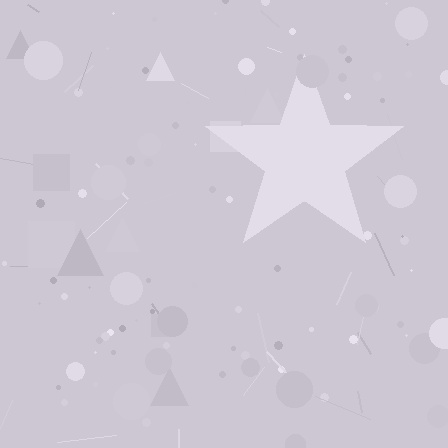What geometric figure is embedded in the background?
A star is embedded in the background.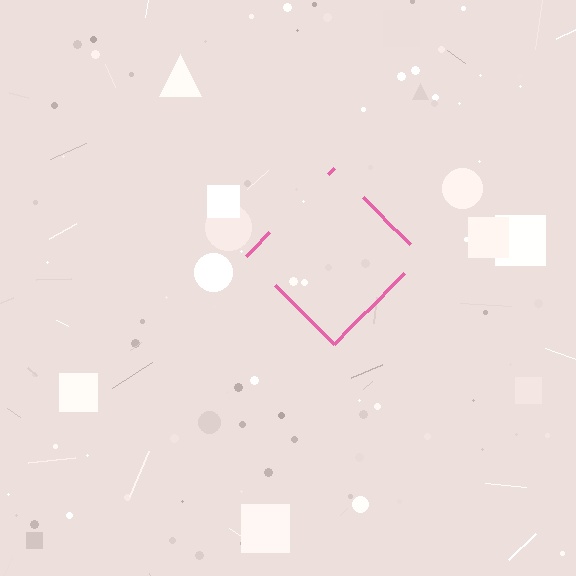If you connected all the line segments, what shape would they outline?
They would outline a diamond.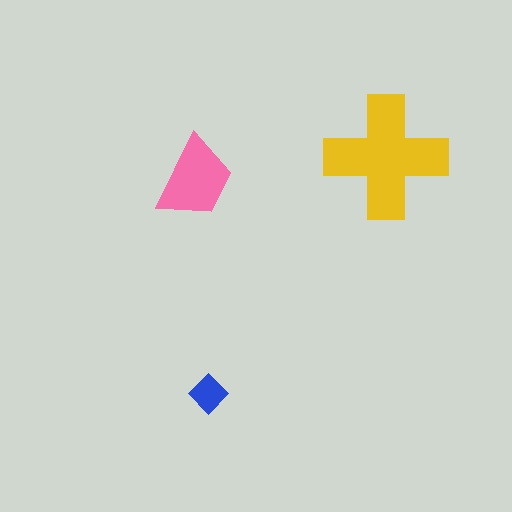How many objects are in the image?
There are 3 objects in the image.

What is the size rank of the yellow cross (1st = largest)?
1st.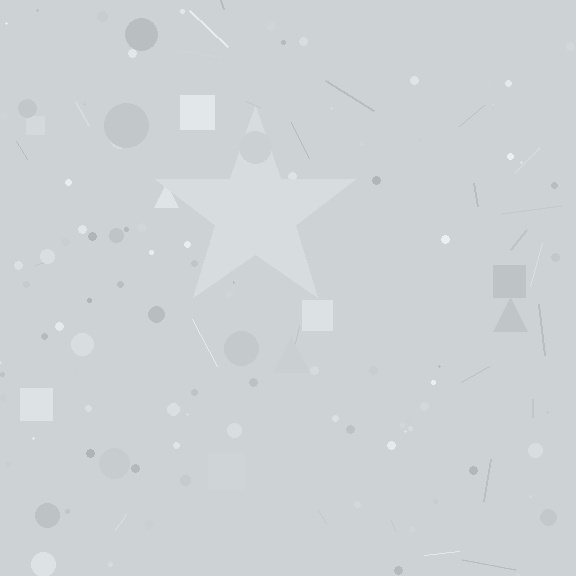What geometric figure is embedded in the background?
A star is embedded in the background.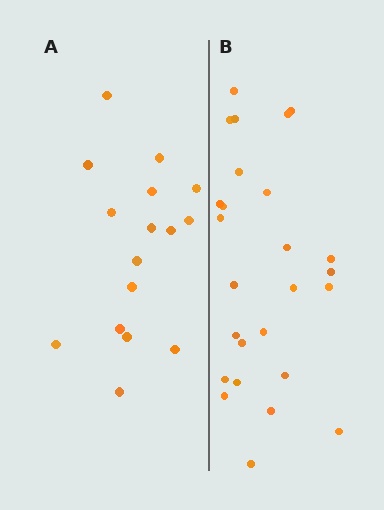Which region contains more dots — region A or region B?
Region B (the right region) has more dots.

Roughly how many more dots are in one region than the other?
Region B has roughly 10 or so more dots than region A.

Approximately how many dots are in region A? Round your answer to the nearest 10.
About 20 dots. (The exact count is 16, which rounds to 20.)